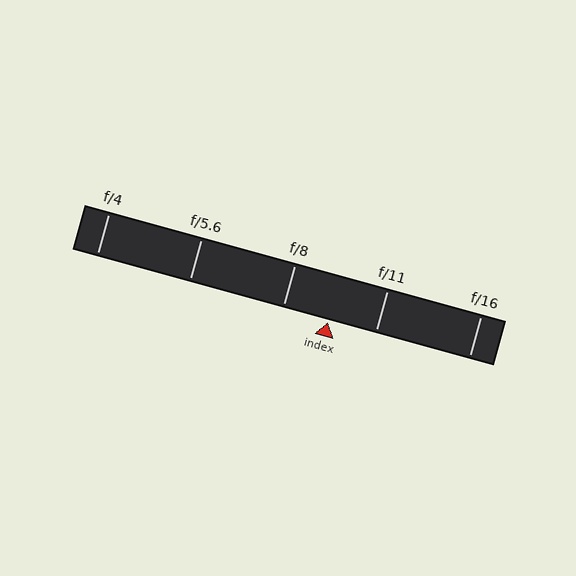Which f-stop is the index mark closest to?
The index mark is closest to f/8.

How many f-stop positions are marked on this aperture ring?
There are 5 f-stop positions marked.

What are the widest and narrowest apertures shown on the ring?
The widest aperture shown is f/4 and the narrowest is f/16.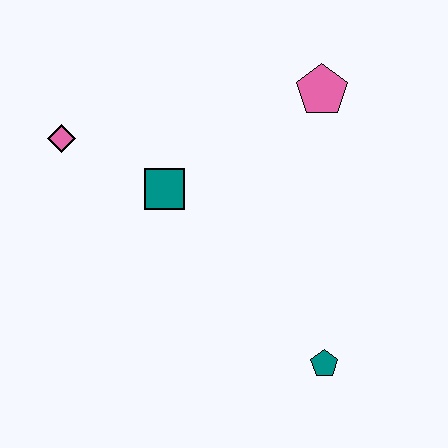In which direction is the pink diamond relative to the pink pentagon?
The pink diamond is to the left of the pink pentagon.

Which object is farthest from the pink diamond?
The teal pentagon is farthest from the pink diamond.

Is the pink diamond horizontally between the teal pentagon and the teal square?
No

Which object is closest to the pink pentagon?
The teal square is closest to the pink pentagon.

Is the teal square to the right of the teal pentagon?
No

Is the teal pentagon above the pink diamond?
No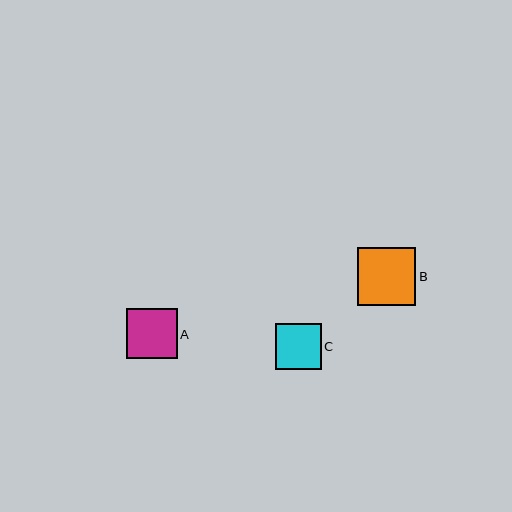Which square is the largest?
Square B is the largest with a size of approximately 58 pixels.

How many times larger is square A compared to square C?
Square A is approximately 1.1 times the size of square C.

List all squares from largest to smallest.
From largest to smallest: B, A, C.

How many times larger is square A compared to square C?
Square A is approximately 1.1 times the size of square C.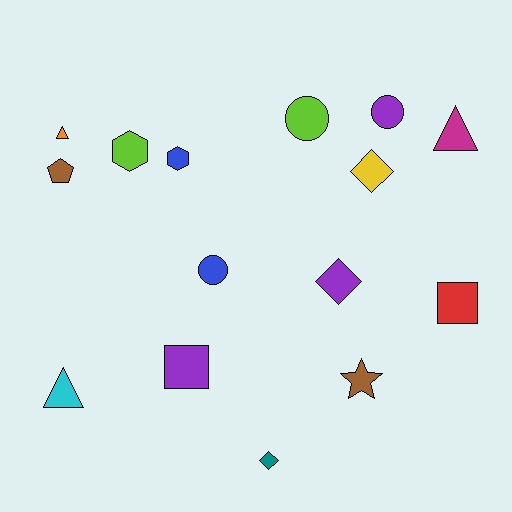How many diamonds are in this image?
There are 3 diamonds.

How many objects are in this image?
There are 15 objects.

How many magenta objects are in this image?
There is 1 magenta object.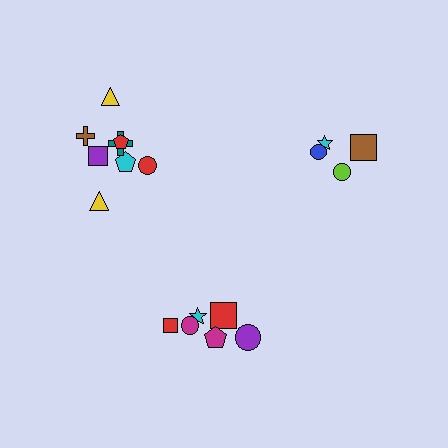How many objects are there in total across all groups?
There are 18 objects.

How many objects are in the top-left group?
There are 8 objects.